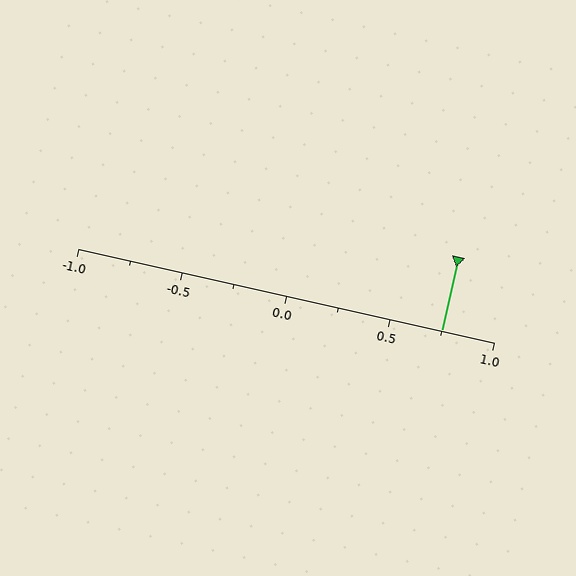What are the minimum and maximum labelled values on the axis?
The axis runs from -1.0 to 1.0.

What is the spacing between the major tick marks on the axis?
The major ticks are spaced 0.5 apart.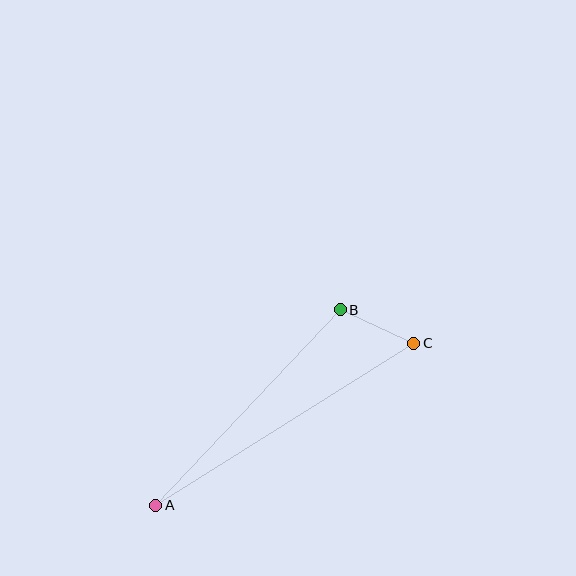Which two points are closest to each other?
Points B and C are closest to each other.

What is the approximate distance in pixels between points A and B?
The distance between A and B is approximately 269 pixels.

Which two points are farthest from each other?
Points A and C are farthest from each other.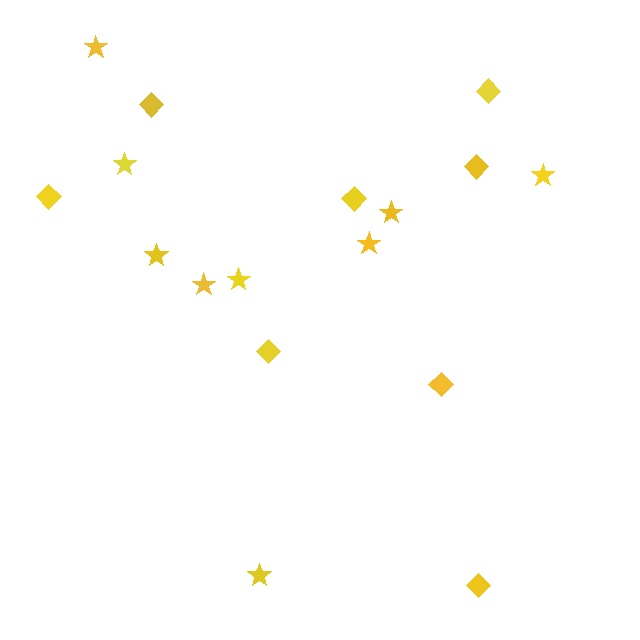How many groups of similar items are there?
There are 2 groups: one group of stars (9) and one group of diamonds (8).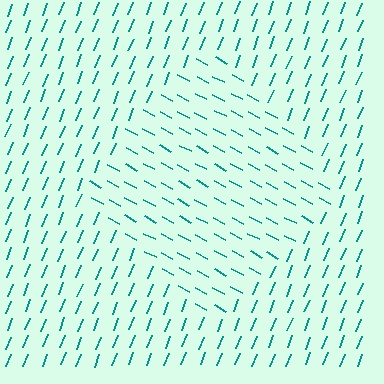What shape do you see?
I see a diamond.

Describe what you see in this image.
The image is filled with small teal line segments. A diamond region in the image has lines oriented differently from the surrounding lines, creating a visible texture boundary.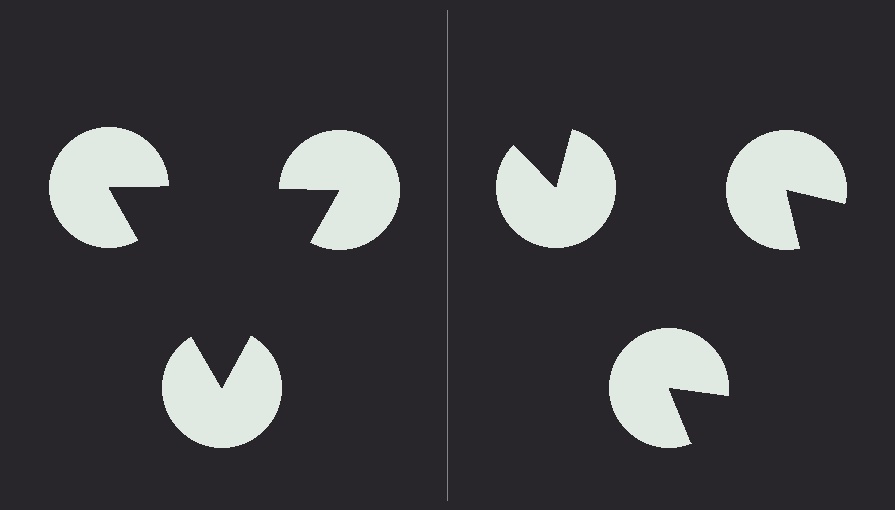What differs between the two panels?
The pac-man discs are positioned identically on both sides; only the wedge orientations differ. On the left they align to a triangle; on the right they are misaligned.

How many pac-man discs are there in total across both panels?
6 — 3 on each side.